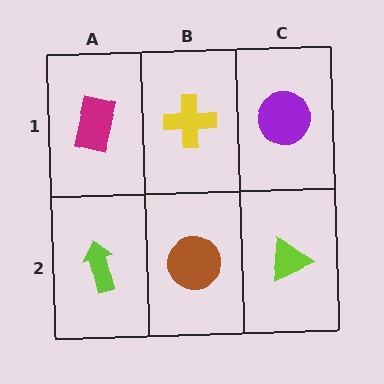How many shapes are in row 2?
3 shapes.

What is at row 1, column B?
A yellow cross.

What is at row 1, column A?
A magenta rectangle.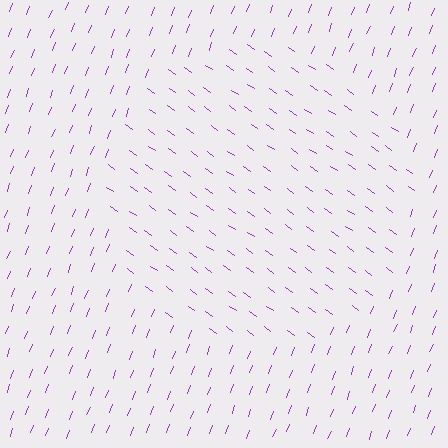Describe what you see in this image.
The image is filled with small purple line segments. A circle region in the image has lines oriented differently from the surrounding lines, creating a visible texture boundary.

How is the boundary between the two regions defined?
The boundary is defined purely by a change in line orientation (approximately 76 degrees difference). All lines are the same color and thickness.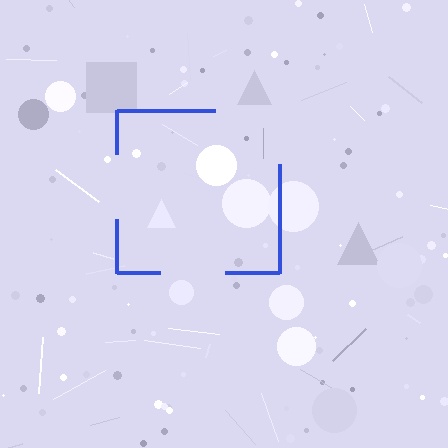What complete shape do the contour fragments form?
The contour fragments form a square.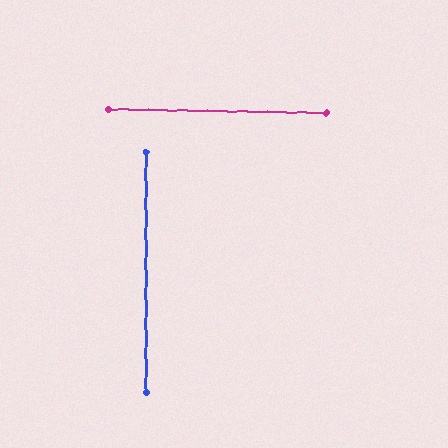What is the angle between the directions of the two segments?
Approximately 89 degrees.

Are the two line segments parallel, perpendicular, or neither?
Perpendicular — they meet at approximately 89°.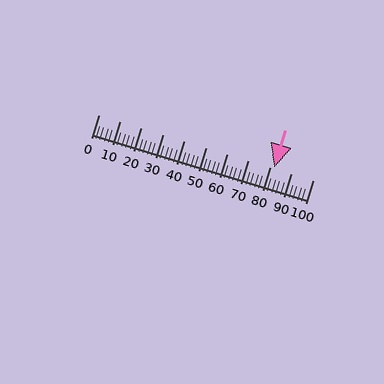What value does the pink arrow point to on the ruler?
The pink arrow points to approximately 82.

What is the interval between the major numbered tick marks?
The major tick marks are spaced 10 units apart.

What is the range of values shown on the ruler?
The ruler shows values from 0 to 100.